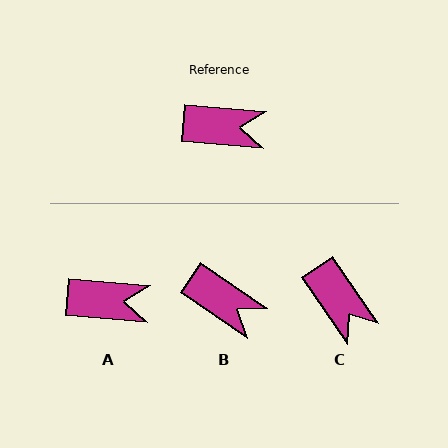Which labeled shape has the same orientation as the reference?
A.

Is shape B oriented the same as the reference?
No, it is off by about 29 degrees.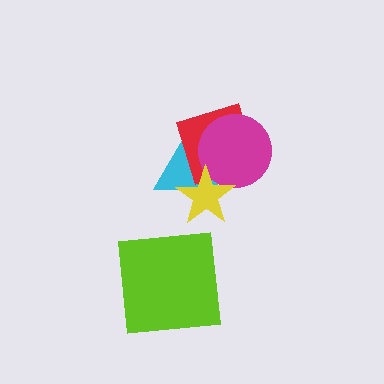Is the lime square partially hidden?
No, no other shape covers it.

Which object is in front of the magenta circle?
The yellow star is in front of the magenta circle.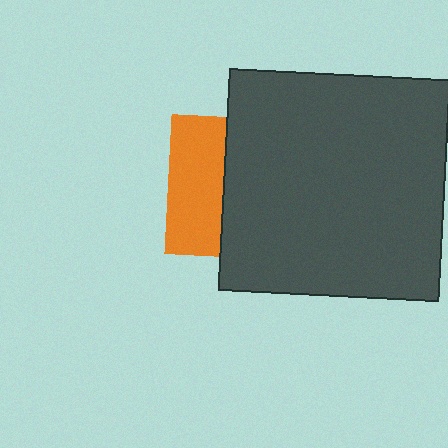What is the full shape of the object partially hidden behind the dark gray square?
The partially hidden object is an orange square.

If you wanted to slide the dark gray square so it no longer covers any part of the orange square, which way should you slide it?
Slide it right — that is the most direct way to separate the two shapes.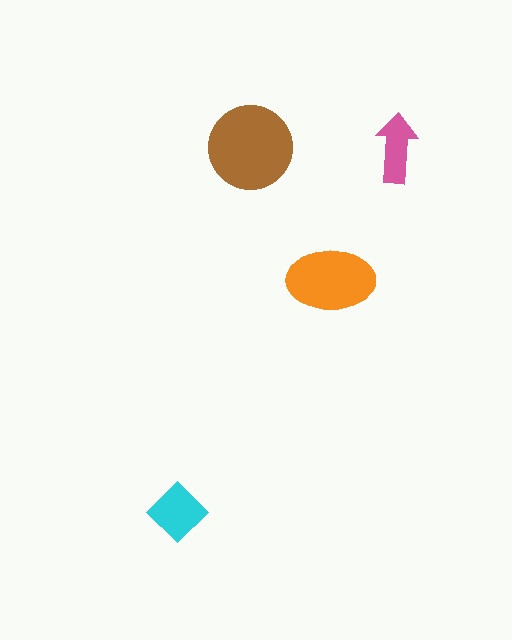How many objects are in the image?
There are 4 objects in the image.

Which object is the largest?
The brown circle.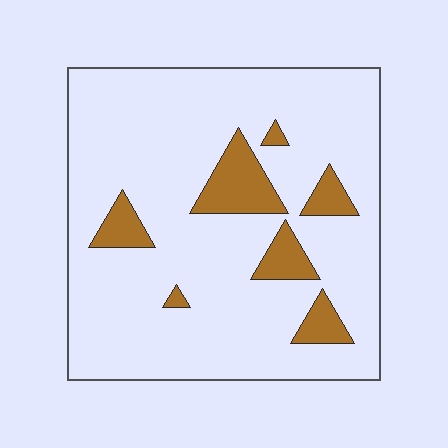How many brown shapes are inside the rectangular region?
7.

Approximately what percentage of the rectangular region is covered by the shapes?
Approximately 15%.